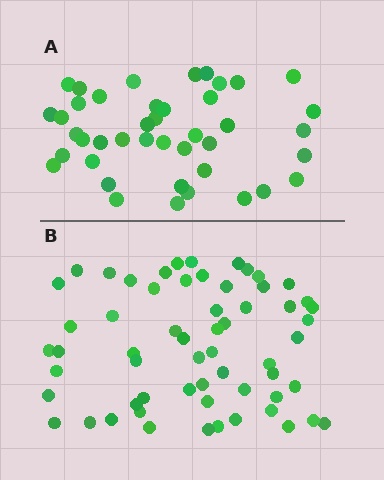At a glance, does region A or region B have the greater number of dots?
Region B (the bottom region) has more dots.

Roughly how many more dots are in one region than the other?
Region B has approximately 20 more dots than region A.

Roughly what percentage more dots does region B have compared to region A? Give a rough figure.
About 45% more.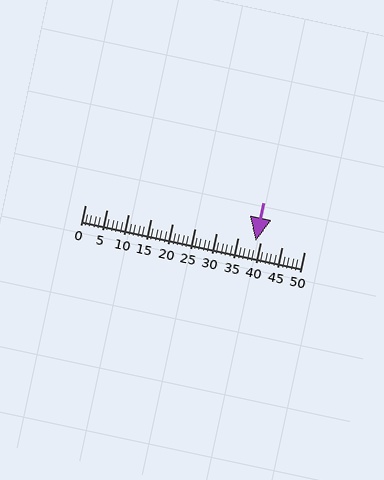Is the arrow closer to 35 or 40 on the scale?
The arrow is closer to 40.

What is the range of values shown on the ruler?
The ruler shows values from 0 to 50.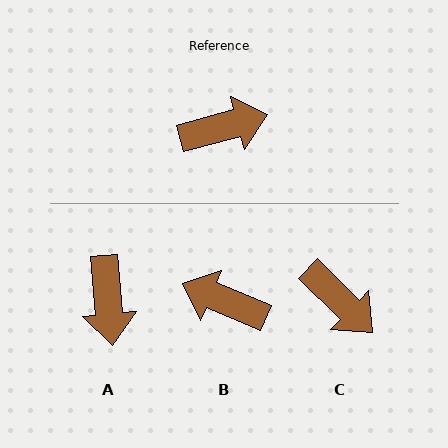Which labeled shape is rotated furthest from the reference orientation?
B, about 142 degrees away.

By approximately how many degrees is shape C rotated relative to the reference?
Approximately 60 degrees clockwise.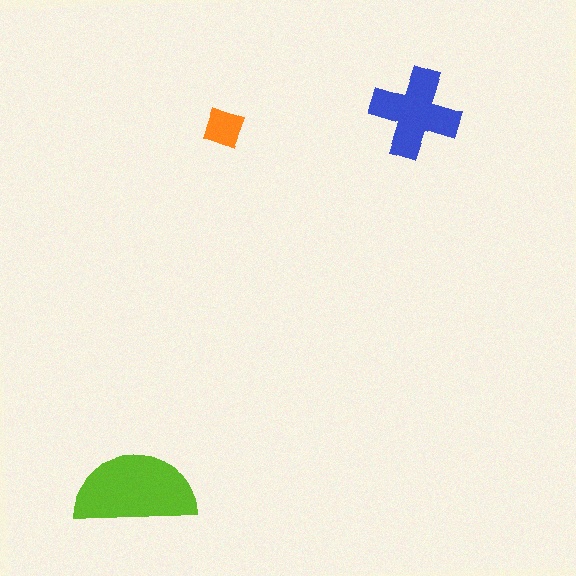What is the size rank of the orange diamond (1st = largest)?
3rd.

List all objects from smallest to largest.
The orange diamond, the blue cross, the lime semicircle.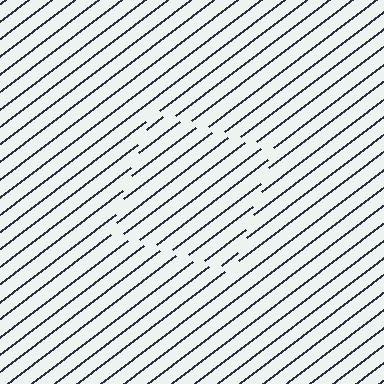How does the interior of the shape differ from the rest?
The interior of the shape contains the same grating, shifted by half a period — the contour is defined by the phase discontinuity where line-ends from the inner and outer gratings abut.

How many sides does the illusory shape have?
4 sides — the line-ends trace a square.